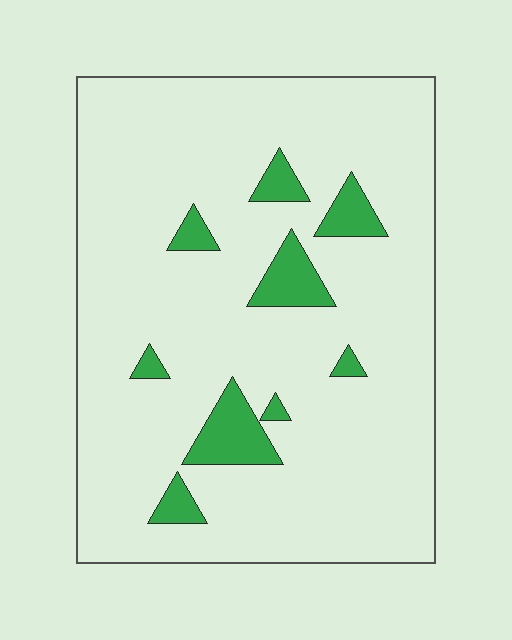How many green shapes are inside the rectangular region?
9.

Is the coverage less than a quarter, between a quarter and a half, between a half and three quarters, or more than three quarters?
Less than a quarter.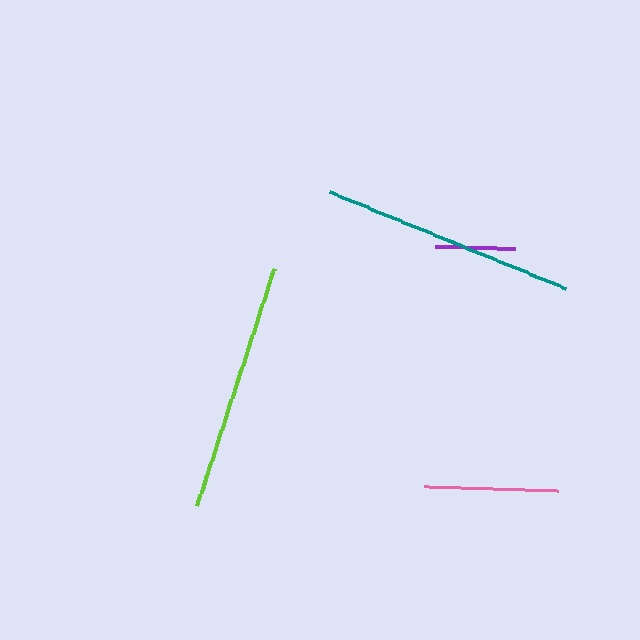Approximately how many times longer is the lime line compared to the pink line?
The lime line is approximately 1.9 times the length of the pink line.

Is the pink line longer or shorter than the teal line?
The teal line is longer than the pink line.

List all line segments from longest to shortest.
From longest to shortest: teal, lime, pink, purple.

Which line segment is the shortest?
The purple line is the shortest at approximately 79 pixels.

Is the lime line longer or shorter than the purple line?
The lime line is longer than the purple line.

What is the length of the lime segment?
The lime segment is approximately 250 pixels long.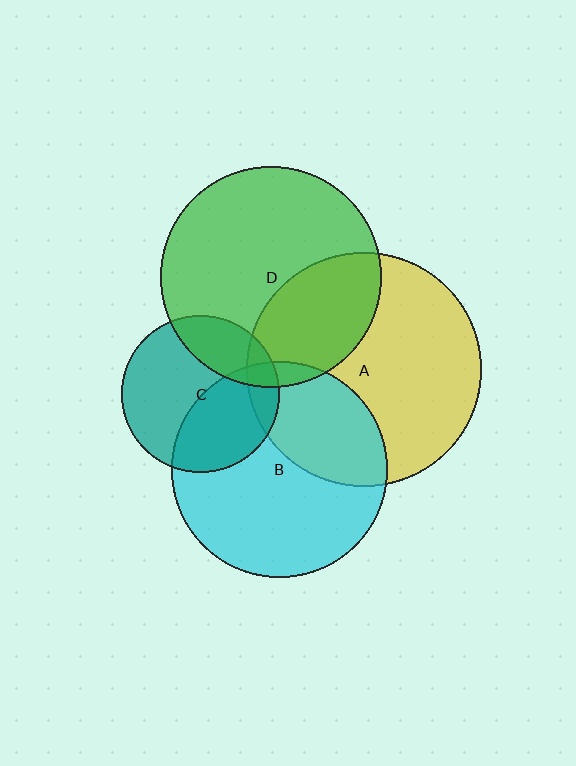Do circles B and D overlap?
Yes.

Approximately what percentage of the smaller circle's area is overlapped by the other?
Approximately 5%.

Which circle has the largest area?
Circle A (yellow).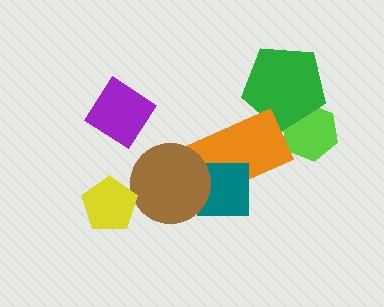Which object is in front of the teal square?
The brown circle is in front of the teal square.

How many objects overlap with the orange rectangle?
3 objects overlap with the orange rectangle.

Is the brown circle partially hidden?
No, no other shape covers it.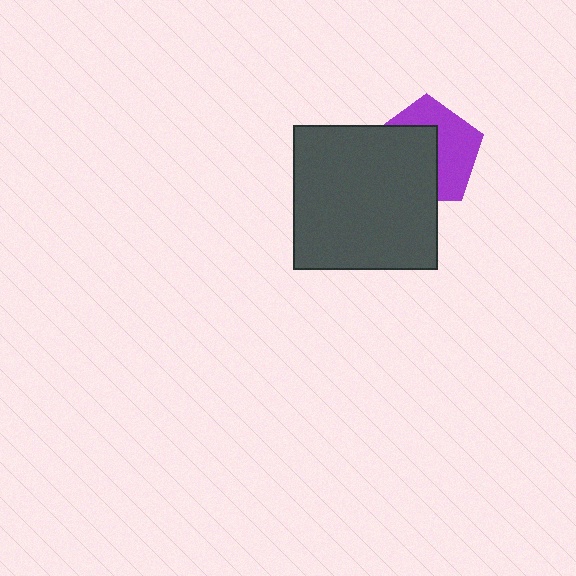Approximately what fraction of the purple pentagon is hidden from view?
Roughly 51% of the purple pentagon is hidden behind the dark gray rectangle.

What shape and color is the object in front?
The object in front is a dark gray rectangle.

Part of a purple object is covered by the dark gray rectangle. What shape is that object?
It is a pentagon.